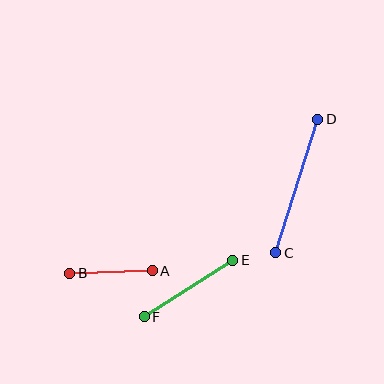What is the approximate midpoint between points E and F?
The midpoint is at approximately (188, 288) pixels.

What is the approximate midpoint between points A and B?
The midpoint is at approximately (111, 272) pixels.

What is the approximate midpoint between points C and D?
The midpoint is at approximately (297, 186) pixels.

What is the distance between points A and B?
The distance is approximately 83 pixels.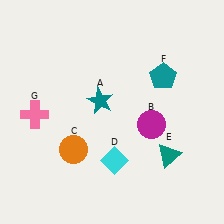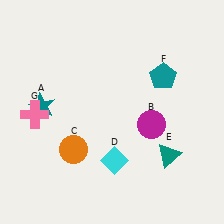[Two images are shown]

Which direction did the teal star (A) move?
The teal star (A) moved left.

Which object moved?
The teal star (A) moved left.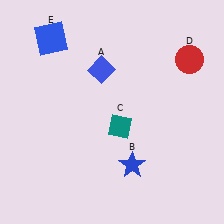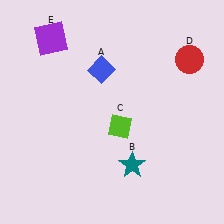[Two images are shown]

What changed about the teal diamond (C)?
In Image 1, C is teal. In Image 2, it changed to lime.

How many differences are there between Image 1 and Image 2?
There are 3 differences between the two images.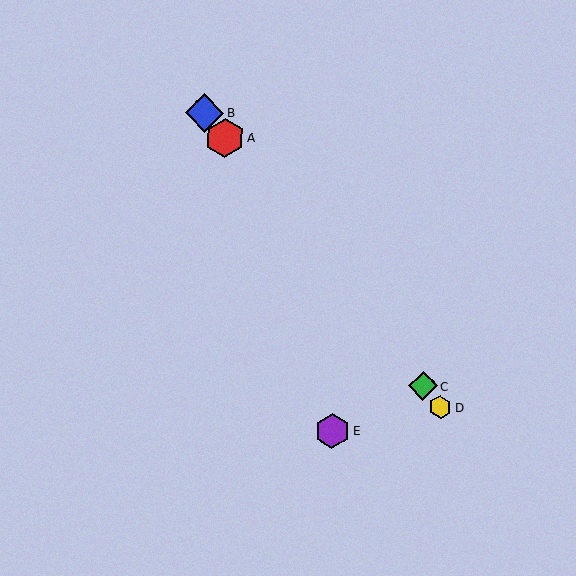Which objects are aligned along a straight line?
Objects A, B, C, D are aligned along a straight line.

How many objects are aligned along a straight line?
4 objects (A, B, C, D) are aligned along a straight line.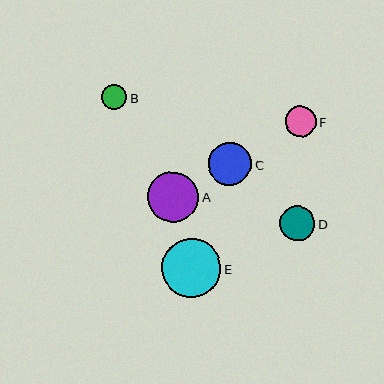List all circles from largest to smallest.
From largest to smallest: E, A, C, D, F, B.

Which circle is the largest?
Circle E is the largest with a size of approximately 60 pixels.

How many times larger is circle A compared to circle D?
Circle A is approximately 1.4 times the size of circle D.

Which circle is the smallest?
Circle B is the smallest with a size of approximately 25 pixels.